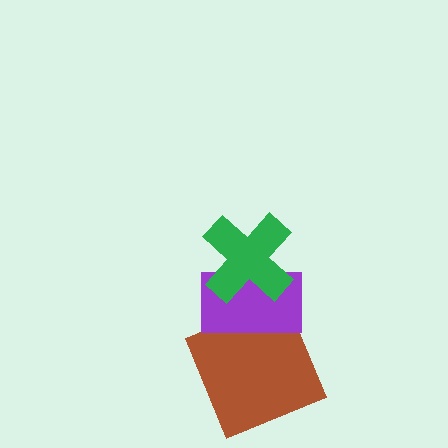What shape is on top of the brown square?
The purple rectangle is on top of the brown square.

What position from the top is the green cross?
The green cross is 1st from the top.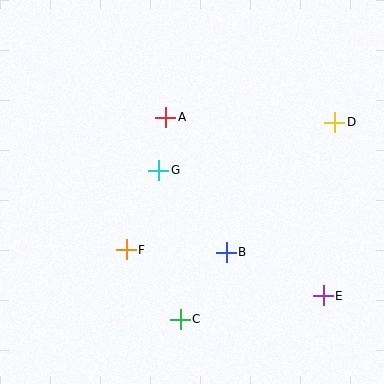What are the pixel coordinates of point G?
Point G is at (159, 170).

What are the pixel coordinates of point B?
Point B is at (226, 252).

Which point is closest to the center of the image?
Point G at (159, 170) is closest to the center.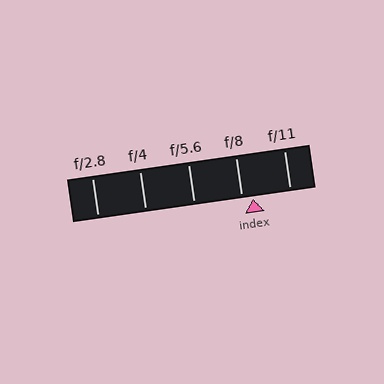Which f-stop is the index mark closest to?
The index mark is closest to f/8.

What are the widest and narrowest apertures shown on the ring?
The widest aperture shown is f/2.8 and the narrowest is f/11.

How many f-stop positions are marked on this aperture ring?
There are 5 f-stop positions marked.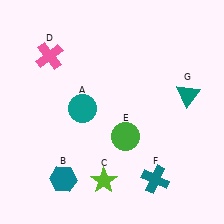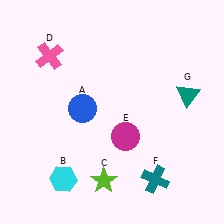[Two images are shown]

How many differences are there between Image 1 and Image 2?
There are 3 differences between the two images.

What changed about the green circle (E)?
In Image 1, E is green. In Image 2, it changed to magenta.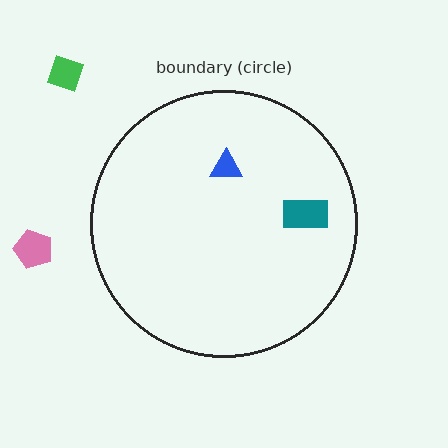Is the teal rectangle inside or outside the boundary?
Inside.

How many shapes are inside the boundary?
2 inside, 2 outside.